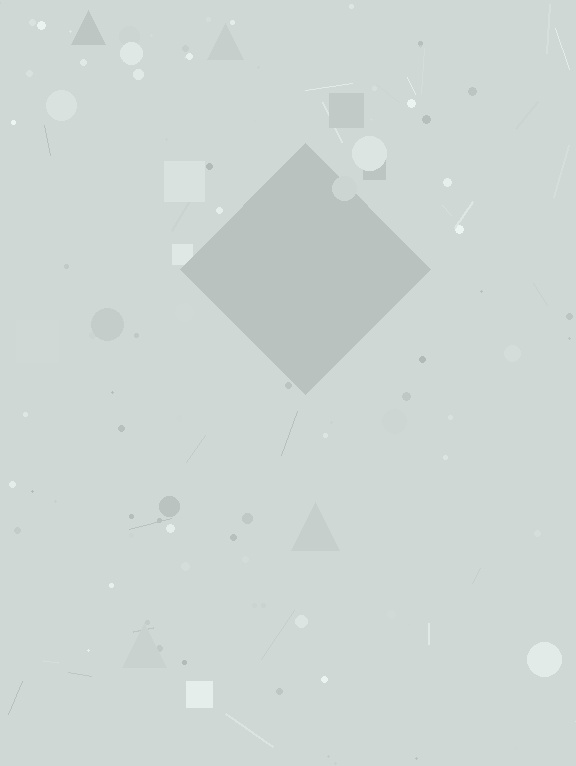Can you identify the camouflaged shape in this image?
The camouflaged shape is a diamond.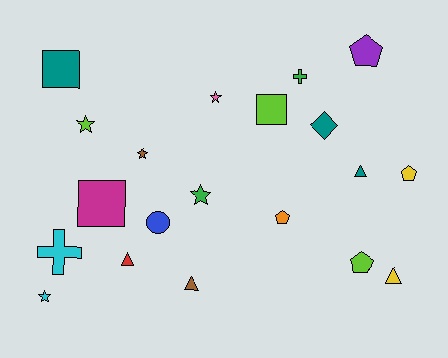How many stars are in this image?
There are 5 stars.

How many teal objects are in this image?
There are 3 teal objects.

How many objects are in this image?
There are 20 objects.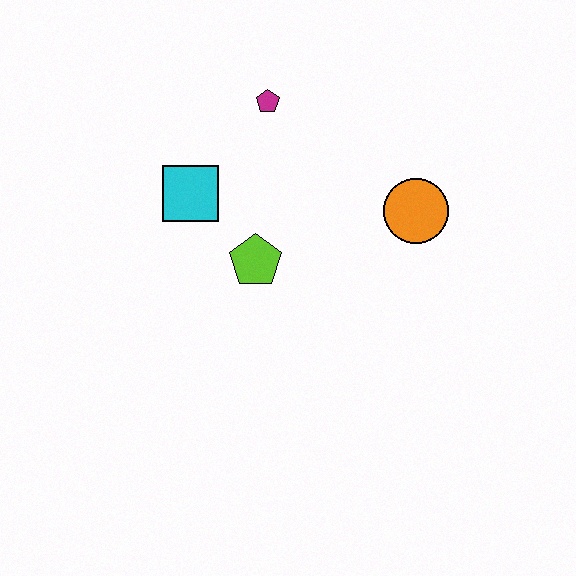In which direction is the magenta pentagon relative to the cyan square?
The magenta pentagon is above the cyan square.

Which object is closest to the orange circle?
The lime pentagon is closest to the orange circle.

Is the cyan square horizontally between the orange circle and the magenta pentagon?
No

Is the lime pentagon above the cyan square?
No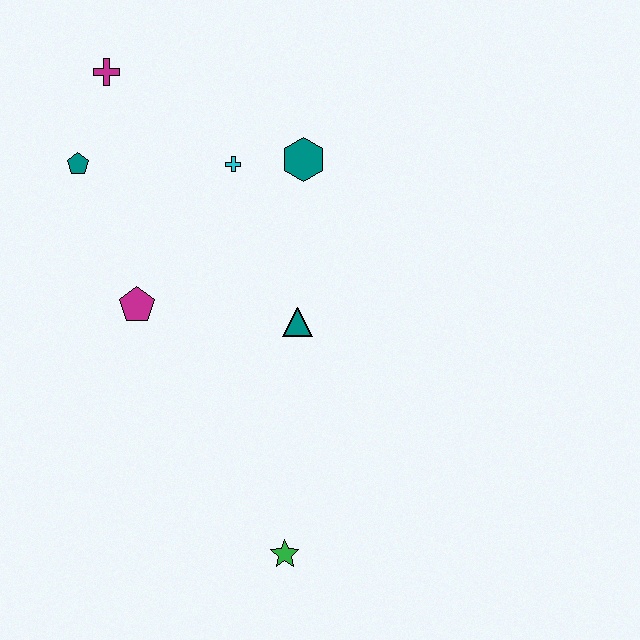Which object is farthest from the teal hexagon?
The green star is farthest from the teal hexagon.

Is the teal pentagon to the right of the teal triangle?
No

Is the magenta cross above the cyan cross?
Yes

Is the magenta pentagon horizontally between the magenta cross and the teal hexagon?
Yes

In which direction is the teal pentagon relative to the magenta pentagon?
The teal pentagon is above the magenta pentagon.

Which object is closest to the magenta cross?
The teal pentagon is closest to the magenta cross.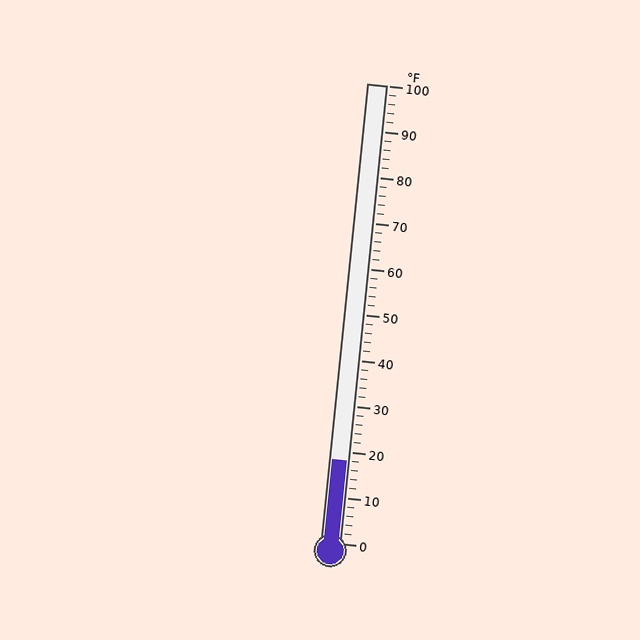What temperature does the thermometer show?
The thermometer shows approximately 18°F.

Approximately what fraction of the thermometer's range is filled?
The thermometer is filled to approximately 20% of its range.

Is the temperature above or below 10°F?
The temperature is above 10°F.